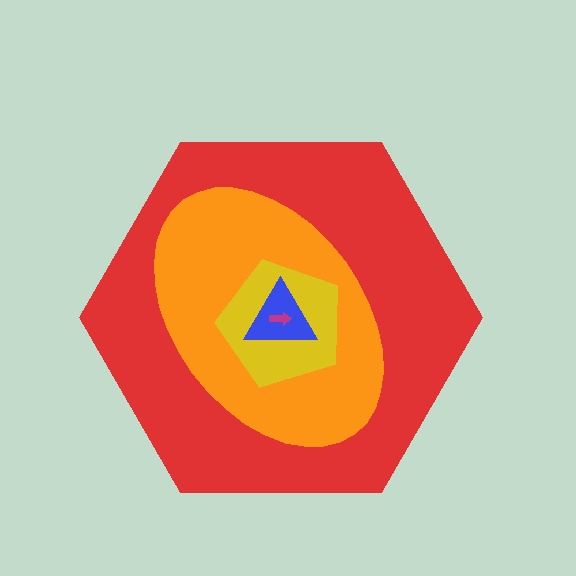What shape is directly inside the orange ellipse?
The yellow pentagon.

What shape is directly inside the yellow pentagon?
The blue triangle.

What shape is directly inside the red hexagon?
The orange ellipse.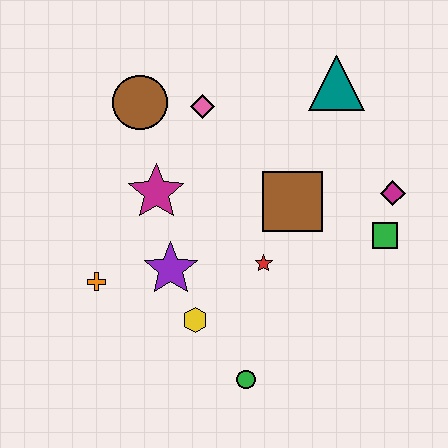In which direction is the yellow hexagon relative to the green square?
The yellow hexagon is to the left of the green square.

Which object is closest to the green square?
The magenta diamond is closest to the green square.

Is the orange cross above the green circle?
Yes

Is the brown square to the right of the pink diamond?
Yes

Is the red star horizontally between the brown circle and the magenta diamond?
Yes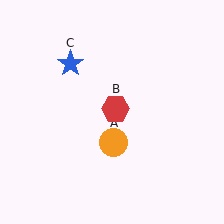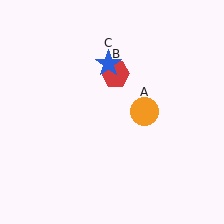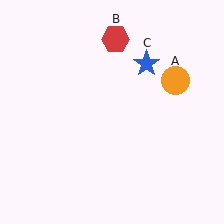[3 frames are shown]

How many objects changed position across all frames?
3 objects changed position: orange circle (object A), red hexagon (object B), blue star (object C).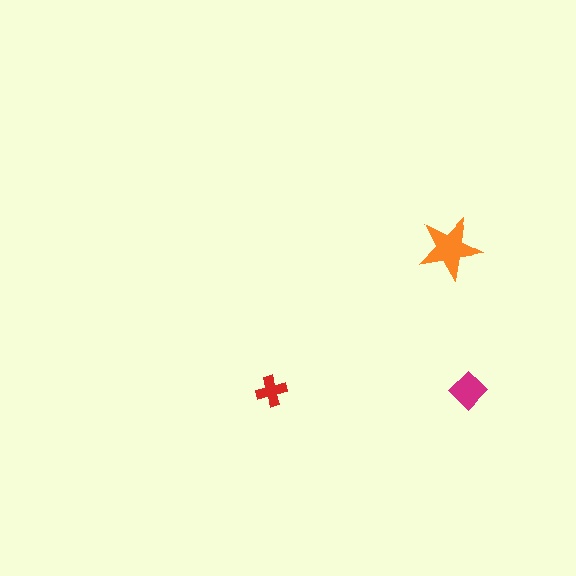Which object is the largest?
The orange star.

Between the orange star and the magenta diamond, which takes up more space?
The orange star.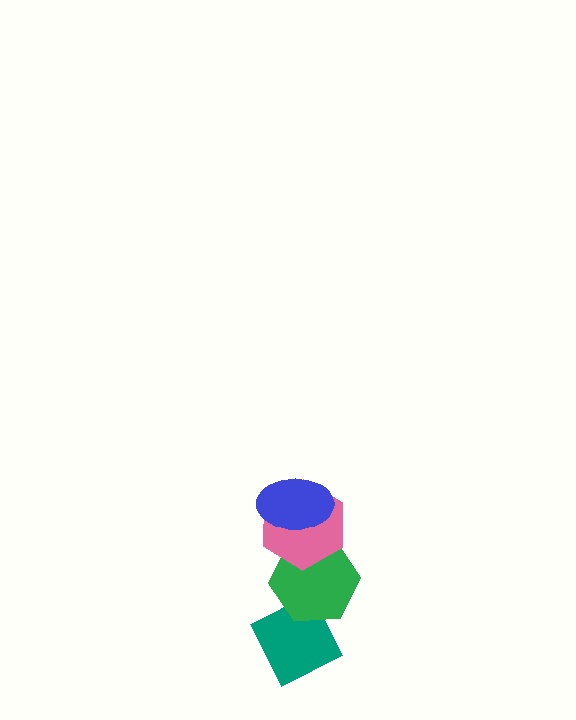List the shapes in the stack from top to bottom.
From top to bottom: the blue ellipse, the pink hexagon, the green hexagon, the teal diamond.